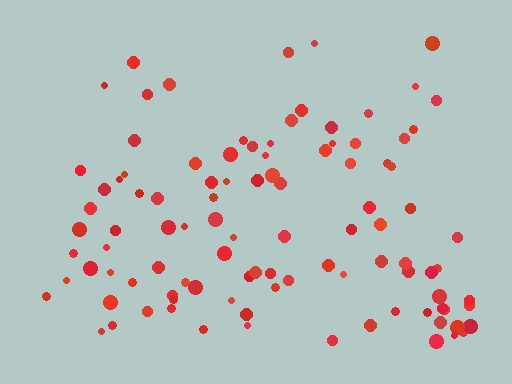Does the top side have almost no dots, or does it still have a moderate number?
Still a moderate number, just noticeably fewer than the bottom.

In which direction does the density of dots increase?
From top to bottom, with the bottom side densest.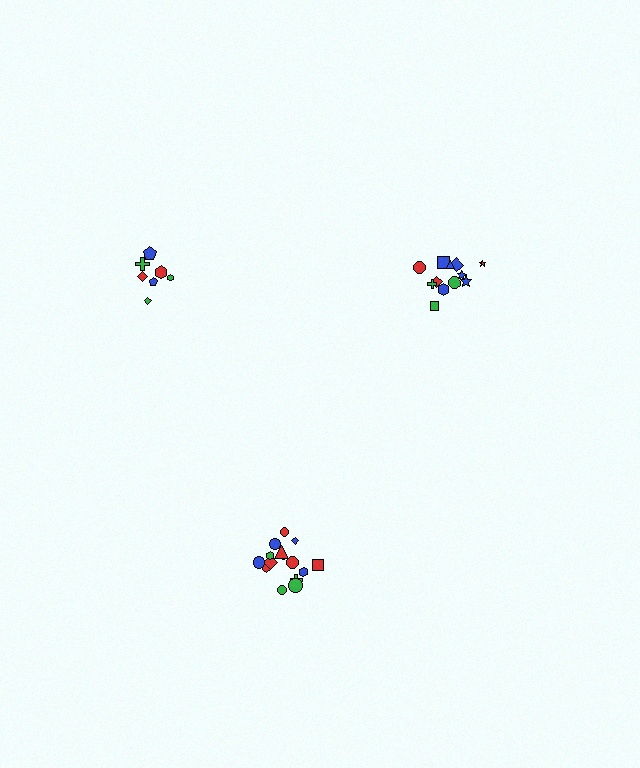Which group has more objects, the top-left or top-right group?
The top-right group.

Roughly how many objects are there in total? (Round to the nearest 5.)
Roughly 35 objects in total.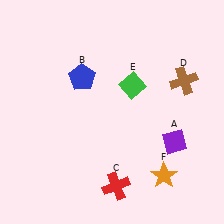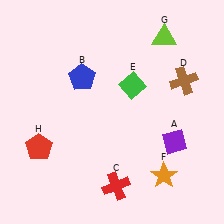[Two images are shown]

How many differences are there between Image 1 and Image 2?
There are 2 differences between the two images.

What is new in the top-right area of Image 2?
A lime triangle (G) was added in the top-right area of Image 2.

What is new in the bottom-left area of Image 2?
A red pentagon (H) was added in the bottom-left area of Image 2.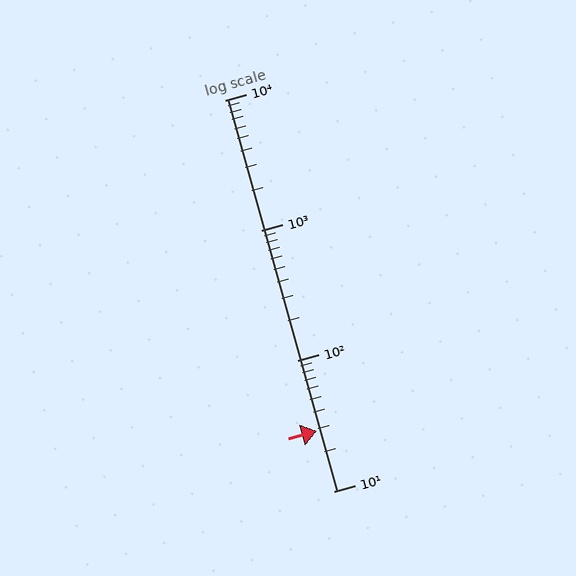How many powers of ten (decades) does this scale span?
The scale spans 3 decades, from 10 to 10000.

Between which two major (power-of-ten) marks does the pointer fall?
The pointer is between 10 and 100.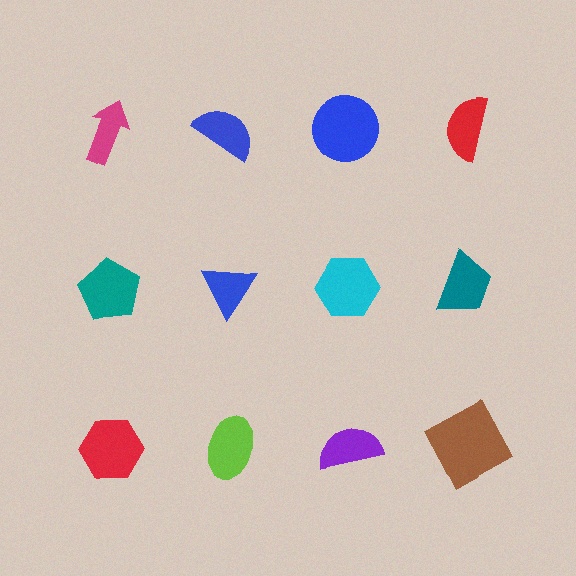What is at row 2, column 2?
A blue triangle.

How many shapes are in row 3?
4 shapes.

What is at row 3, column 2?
A lime ellipse.